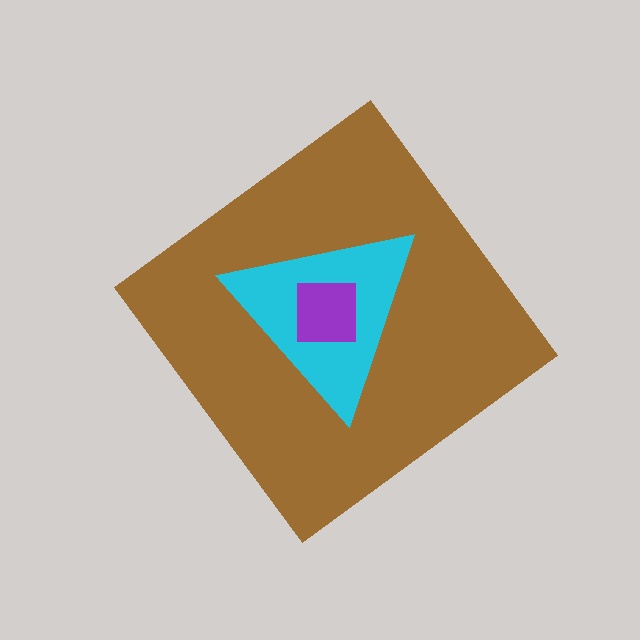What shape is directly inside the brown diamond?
The cyan triangle.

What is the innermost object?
The purple square.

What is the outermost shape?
The brown diamond.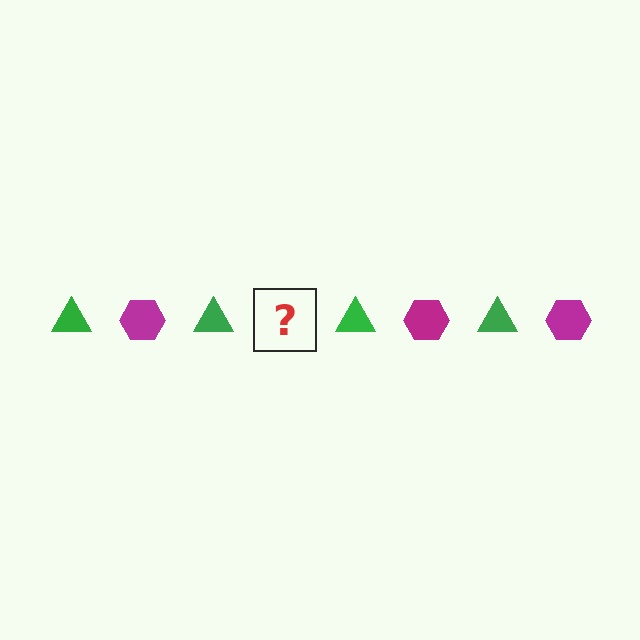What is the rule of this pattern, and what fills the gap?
The rule is that the pattern alternates between green triangle and magenta hexagon. The gap should be filled with a magenta hexagon.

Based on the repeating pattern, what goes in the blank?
The blank should be a magenta hexagon.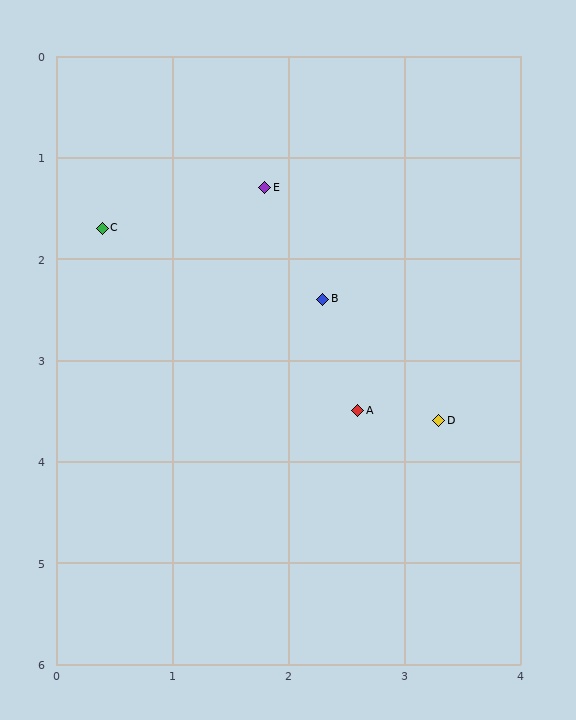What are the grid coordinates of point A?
Point A is at approximately (2.6, 3.5).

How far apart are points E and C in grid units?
Points E and C are about 1.5 grid units apart.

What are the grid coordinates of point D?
Point D is at approximately (3.3, 3.6).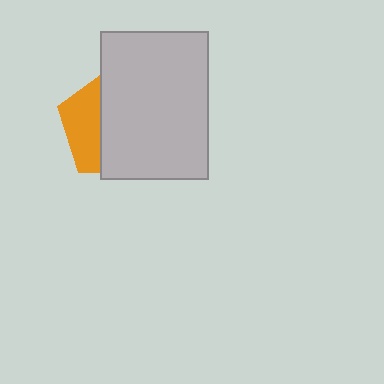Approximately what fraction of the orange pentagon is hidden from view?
Roughly 67% of the orange pentagon is hidden behind the light gray rectangle.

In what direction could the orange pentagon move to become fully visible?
The orange pentagon could move left. That would shift it out from behind the light gray rectangle entirely.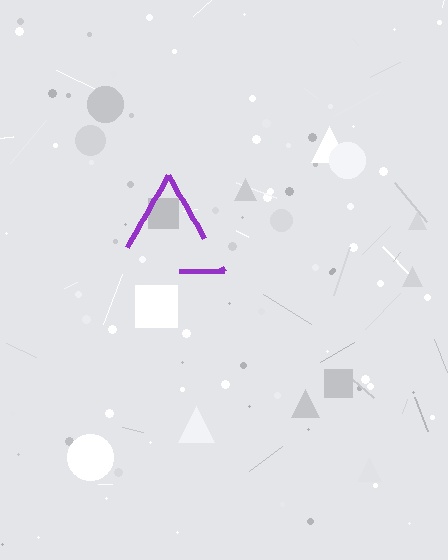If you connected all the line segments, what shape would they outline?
They would outline a triangle.